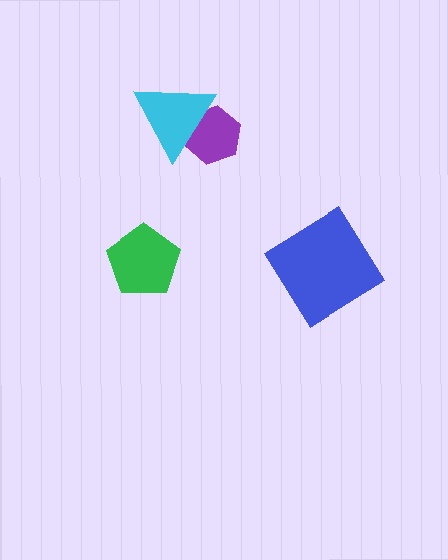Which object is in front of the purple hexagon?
The cyan triangle is in front of the purple hexagon.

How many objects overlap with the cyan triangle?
1 object overlaps with the cyan triangle.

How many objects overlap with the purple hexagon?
1 object overlaps with the purple hexagon.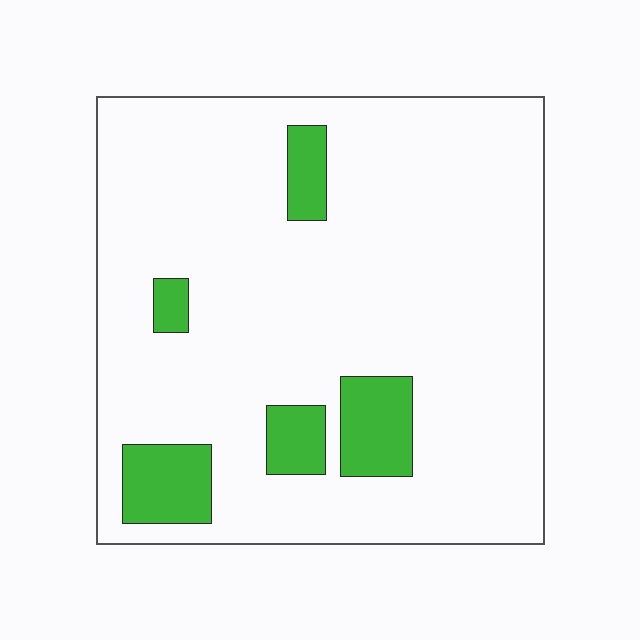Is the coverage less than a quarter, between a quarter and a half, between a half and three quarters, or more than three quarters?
Less than a quarter.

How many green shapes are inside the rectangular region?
5.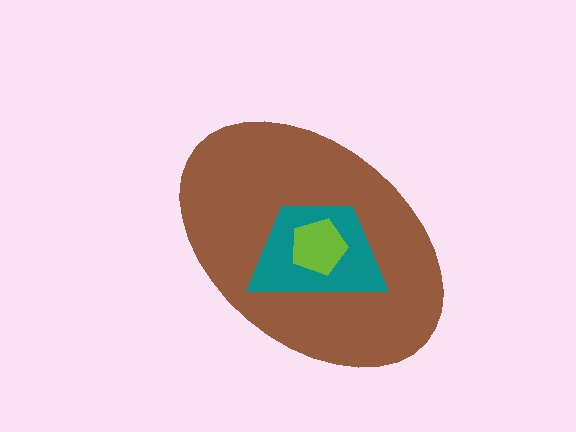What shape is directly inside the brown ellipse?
The teal trapezoid.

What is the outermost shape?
The brown ellipse.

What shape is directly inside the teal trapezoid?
The lime pentagon.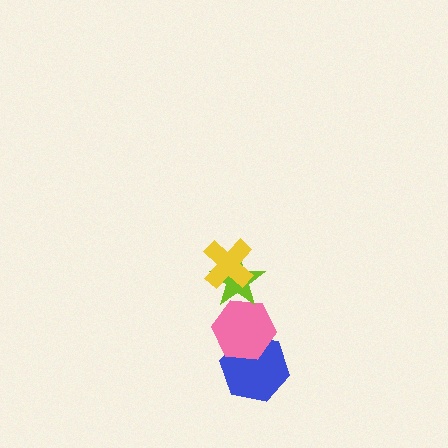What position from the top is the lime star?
The lime star is 2nd from the top.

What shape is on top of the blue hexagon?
The pink hexagon is on top of the blue hexagon.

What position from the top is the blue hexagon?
The blue hexagon is 4th from the top.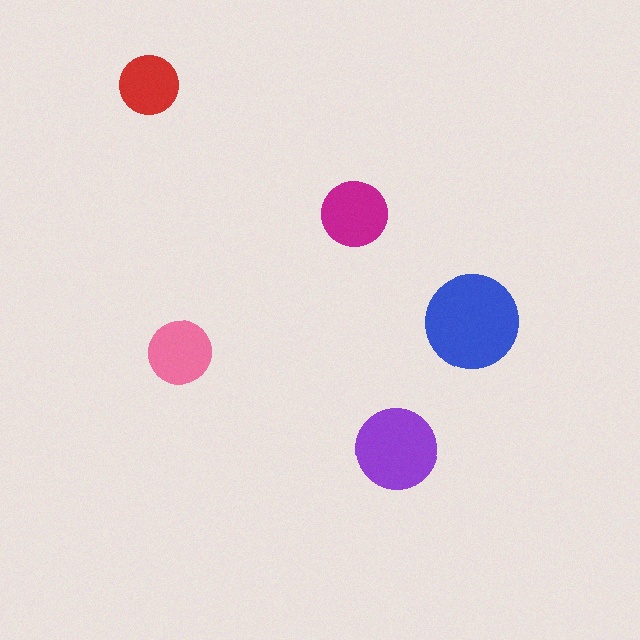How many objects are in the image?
There are 5 objects in the image.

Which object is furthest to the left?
The red circle is leftmost.